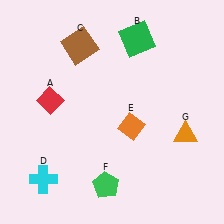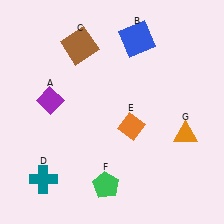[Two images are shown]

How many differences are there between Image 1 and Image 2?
There are 3 differences between the two images.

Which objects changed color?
A changed from red to purple. B changed from green to blue. D changed from cyan to teal.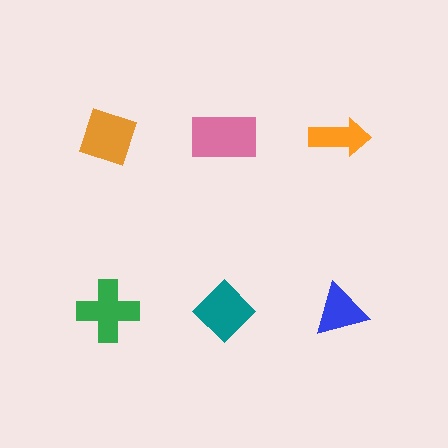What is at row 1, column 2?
A pink rectangle.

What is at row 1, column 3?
An orange arrow.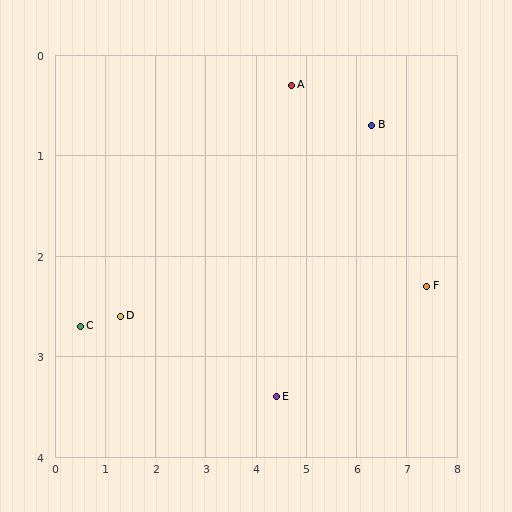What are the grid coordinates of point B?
Point B is at approximately (6.3, 0.7).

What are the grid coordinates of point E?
Point E is at approximately (4.4, 3.4).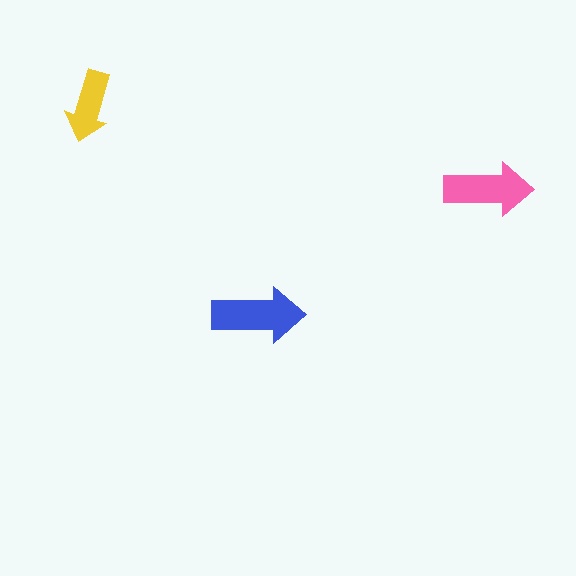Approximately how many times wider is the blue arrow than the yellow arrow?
About 1.5 times wider.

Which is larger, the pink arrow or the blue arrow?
The blue one.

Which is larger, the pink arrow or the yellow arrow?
The pink one.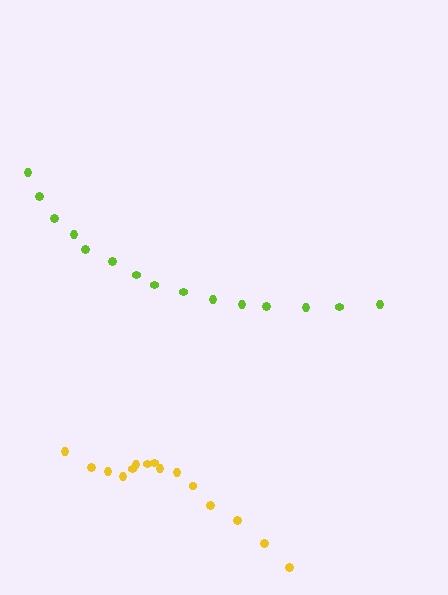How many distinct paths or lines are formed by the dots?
There are 2 distinct paths.